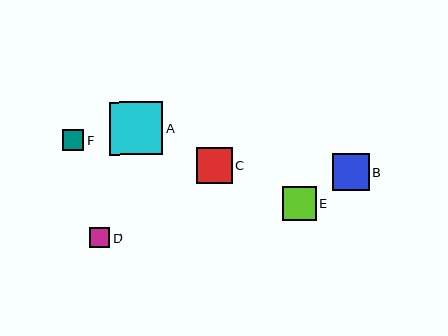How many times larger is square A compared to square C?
Square A is approximately 1.5 times the size of square C.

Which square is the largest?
Square A is the largest with a size of approximately 53 pixels.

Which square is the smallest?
Square D is the smallest with a size of approximately 20 pixels.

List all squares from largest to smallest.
From largest to smallest: A, B, C, E, F, D.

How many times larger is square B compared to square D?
Square B is approximately 1.9 times the size of square D.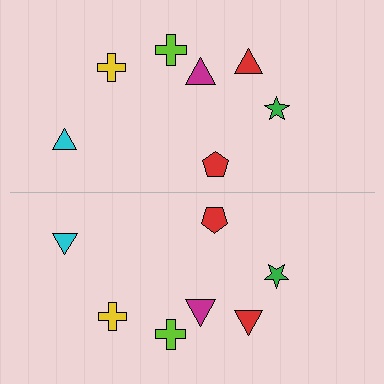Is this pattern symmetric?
Yes, this pattern has bilateral (reflection) symmetry.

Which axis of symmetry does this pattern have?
The pattern has a horizontal axis of symmetry running through the center of the image.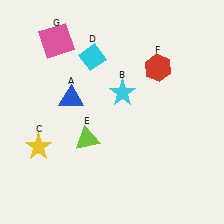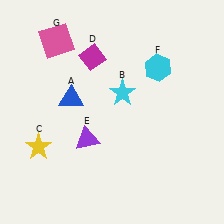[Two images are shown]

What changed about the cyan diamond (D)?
In Image 1, D is cyan. In Image 2, it changed to magenta.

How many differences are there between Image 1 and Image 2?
There are 3 differences between the two images.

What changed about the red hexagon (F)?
In Image 1, F is red. In Image 2, it changed to cyan.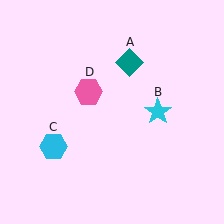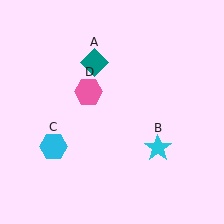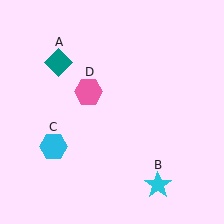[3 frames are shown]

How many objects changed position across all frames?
2 objects changed position: teal diamond (object A), cyan star (object B).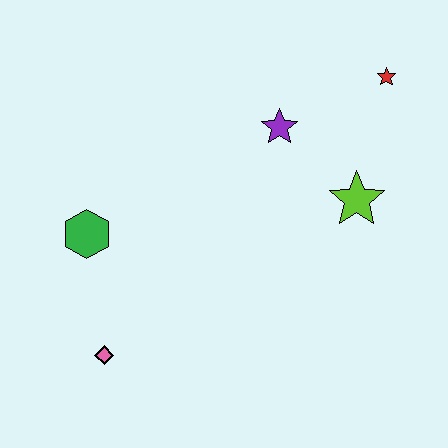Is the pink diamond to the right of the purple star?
No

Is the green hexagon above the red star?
No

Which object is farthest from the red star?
The pink diamond is farthest from the red star.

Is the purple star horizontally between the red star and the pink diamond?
Yes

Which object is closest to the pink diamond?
The green hexagon is closest to the pink diamond.